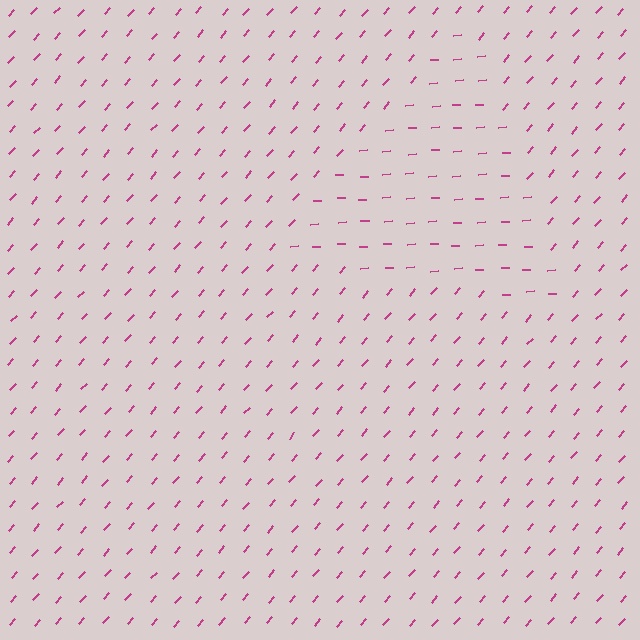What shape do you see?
I see a triangle.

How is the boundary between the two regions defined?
The boundary is defined purely by a change in line orientation (approximately 45 degrees difference). All lines are the same color and thickness.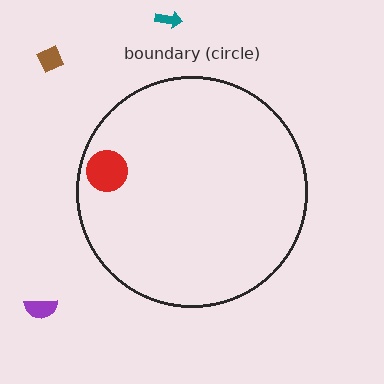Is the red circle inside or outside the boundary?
Inside.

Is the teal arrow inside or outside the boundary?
Outside.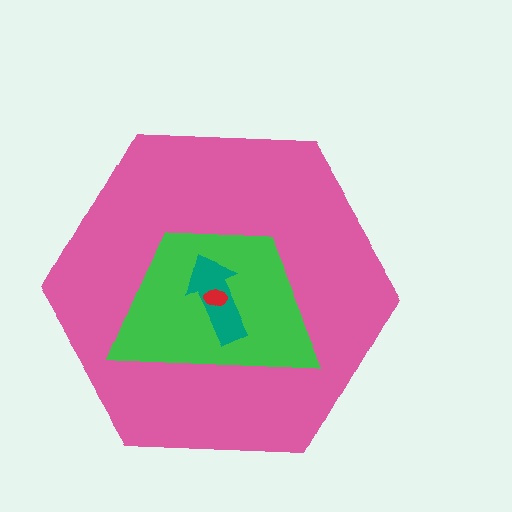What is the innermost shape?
The red ellipse.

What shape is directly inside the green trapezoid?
The teal arrow.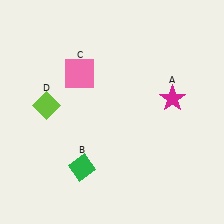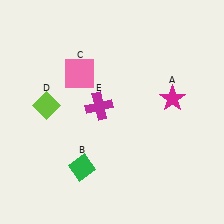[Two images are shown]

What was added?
A magenta cross (E) was added in Image 2.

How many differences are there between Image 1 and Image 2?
There is 1 difference between the two images.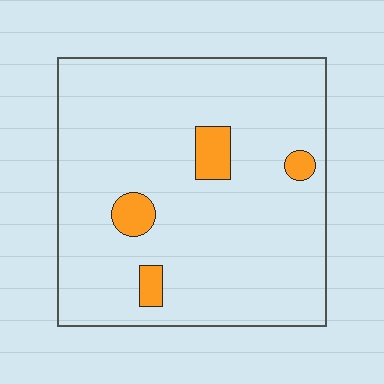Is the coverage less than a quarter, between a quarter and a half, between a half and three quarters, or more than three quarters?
Less than a quarter.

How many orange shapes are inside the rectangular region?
4.